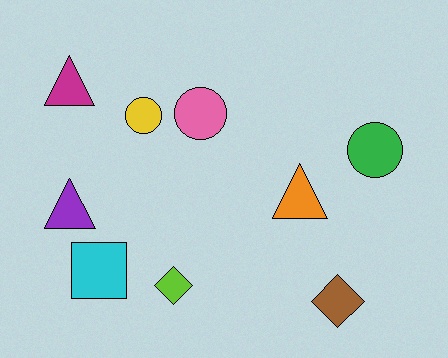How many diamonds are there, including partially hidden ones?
There are 2 diamonds.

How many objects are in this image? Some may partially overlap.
There are 9 objects.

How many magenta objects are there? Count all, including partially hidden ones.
There is 1 magenta object.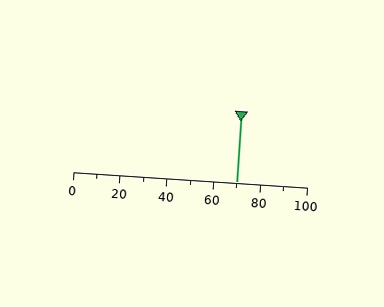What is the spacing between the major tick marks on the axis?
The major ticks are spaced 20 apart.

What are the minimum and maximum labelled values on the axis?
The axis runs from 0 to 100.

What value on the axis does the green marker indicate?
The marker indicates approximately 70.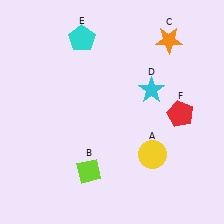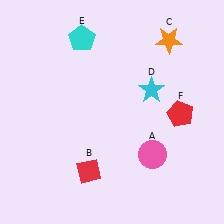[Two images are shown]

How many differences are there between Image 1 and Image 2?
There are 2 differences between the two images.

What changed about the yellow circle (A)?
In Image 1, A is yellow. In Image 2, it changed to pink.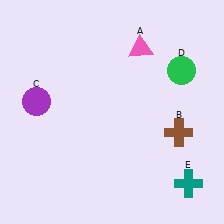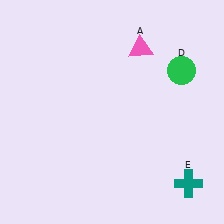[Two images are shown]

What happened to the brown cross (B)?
The brown cross (B) was removed in Image 2. It was in the bottom-right area of Image 1.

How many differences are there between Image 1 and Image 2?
There are 2 differences between the two images.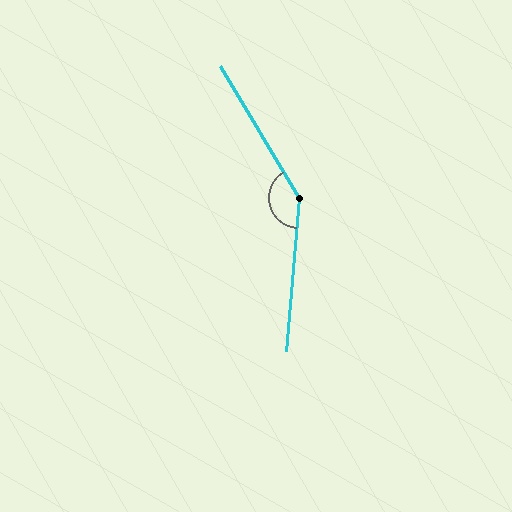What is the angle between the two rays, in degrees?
Approximately 144 degrees.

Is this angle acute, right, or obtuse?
It is obtuse.